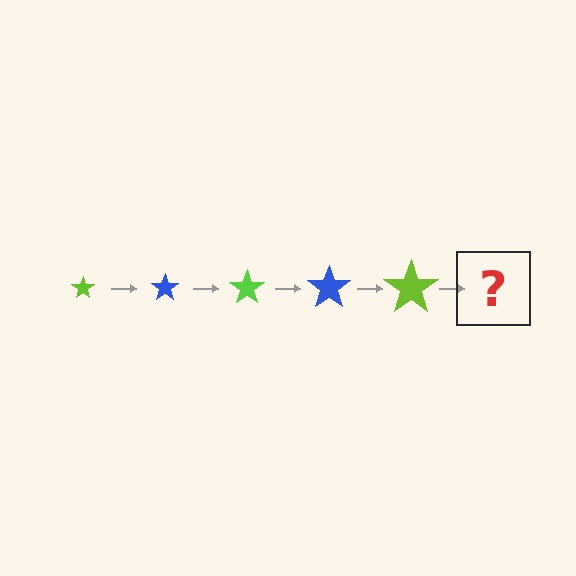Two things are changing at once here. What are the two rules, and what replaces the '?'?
The two rules are that the star grows larger each step and the color cycles through lime and blue. The '?' should be a blue star, larger than the previous one.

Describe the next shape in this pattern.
It should be a blue star, larger than the previous one.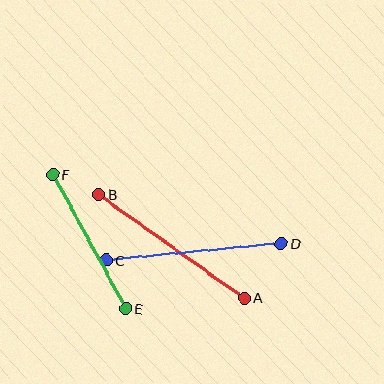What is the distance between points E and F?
The distance is approximately 153 pixels.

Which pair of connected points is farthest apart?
Points A and B are farthest apart.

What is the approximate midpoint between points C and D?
The midpoint is at approximately (194, 252) pixels.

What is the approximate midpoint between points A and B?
The midpoint is at approximately (171, 246) pixels.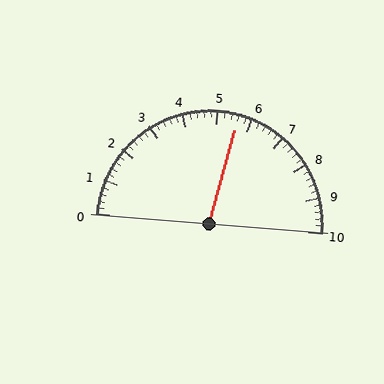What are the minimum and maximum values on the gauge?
The gauge ranges from 0 to 10.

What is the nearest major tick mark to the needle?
The nearest major tick mark is 6.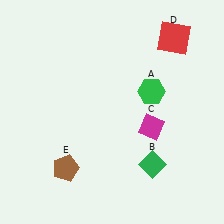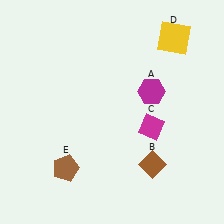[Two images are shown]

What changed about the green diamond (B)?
In Image 1, B is green. In Image 2, it changed to brown.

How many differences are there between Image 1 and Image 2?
There are 3 differences between the two images.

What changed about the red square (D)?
In Image 1, D is red. In Image 2, it changed to yellow.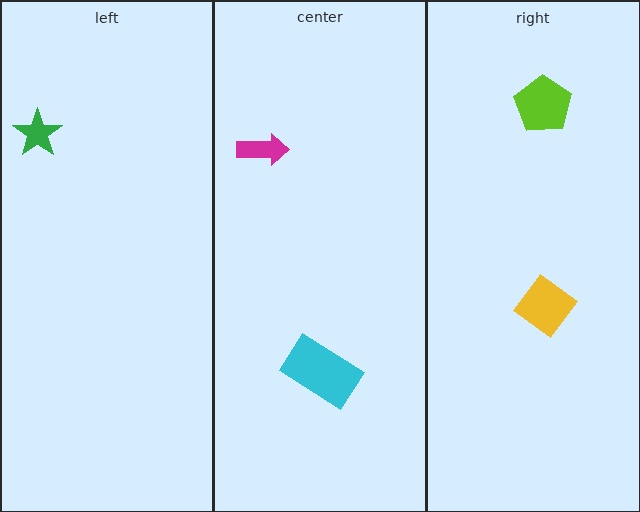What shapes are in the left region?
The green star.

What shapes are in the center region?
The magenta arrow, the cyan rectangle.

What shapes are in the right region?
The lime pentagon, the yellow diamond.